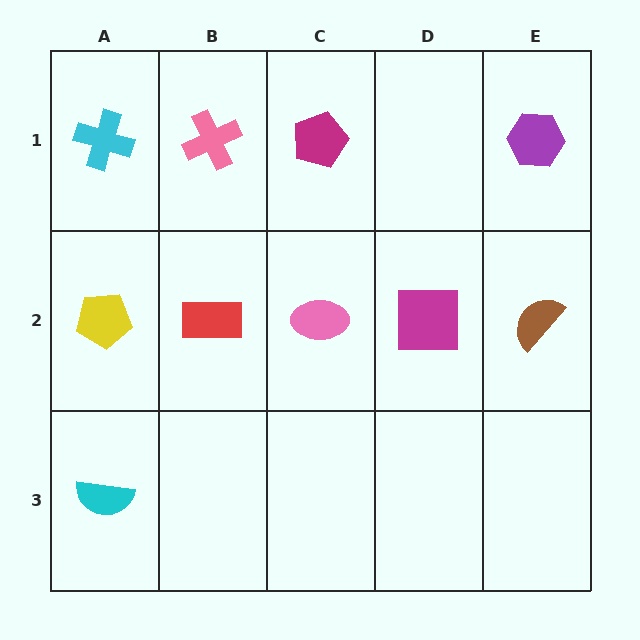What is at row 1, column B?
A pink cross.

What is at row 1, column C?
A magenta pentagon.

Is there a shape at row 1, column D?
No, that cell is empty.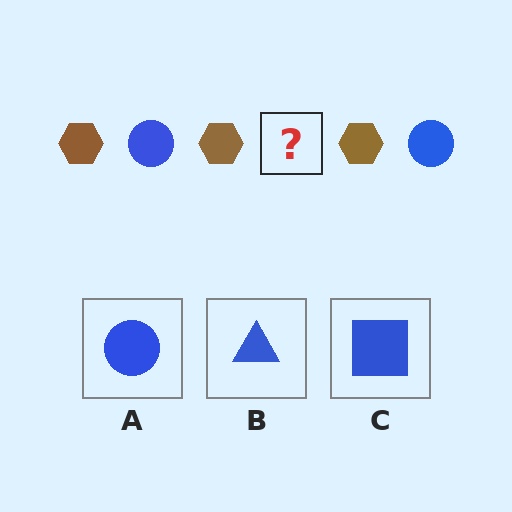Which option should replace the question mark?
Option A.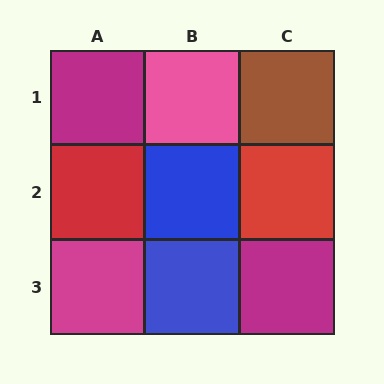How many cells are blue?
2 cells are blue.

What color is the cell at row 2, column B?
Blue.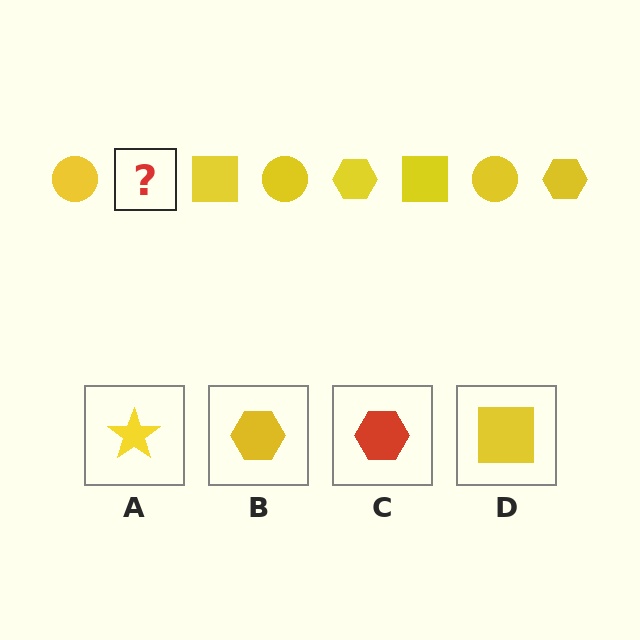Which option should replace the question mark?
Option B.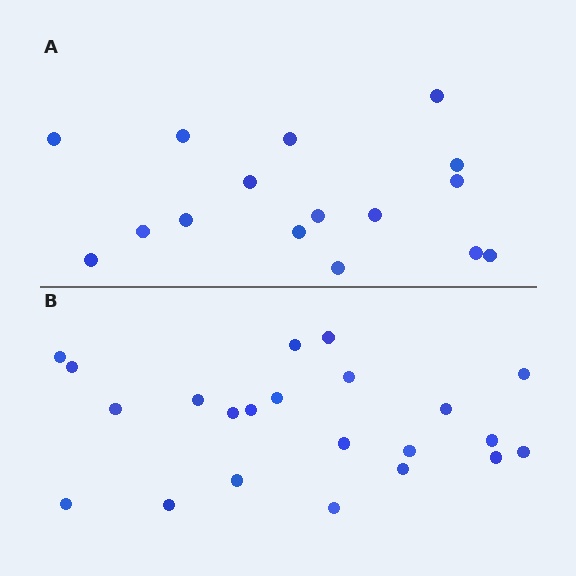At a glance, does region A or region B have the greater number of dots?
Region B (the bottom region) has more dots.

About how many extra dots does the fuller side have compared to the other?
Region B has about 6 more dots than region A.